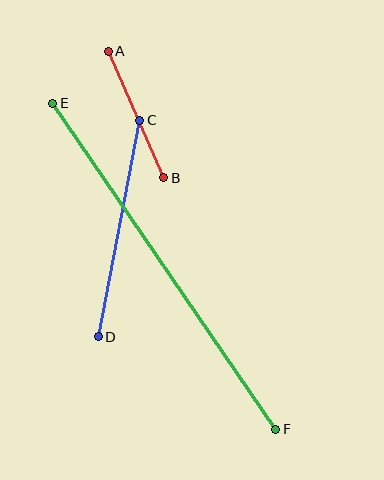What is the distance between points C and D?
The distance is approximately 220 pixels.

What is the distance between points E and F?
The distance is approximately 395 pixels.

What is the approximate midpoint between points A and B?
The midpoint is at approximately (136, 114) pixels.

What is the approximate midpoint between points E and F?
The midpoint is at approximately (164, 266) pixels.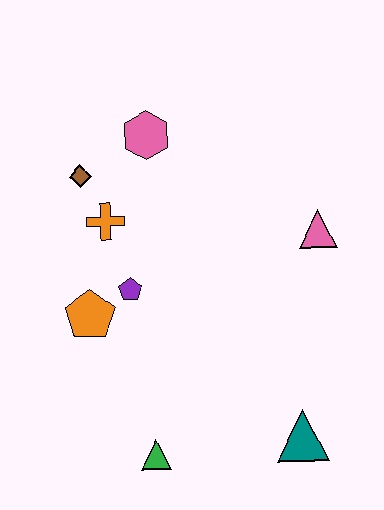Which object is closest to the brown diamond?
The orange cross is closest to the brown diamond.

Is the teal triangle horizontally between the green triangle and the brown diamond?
No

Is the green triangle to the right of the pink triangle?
No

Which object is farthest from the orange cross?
The teal triangle is farthest from the orange cross.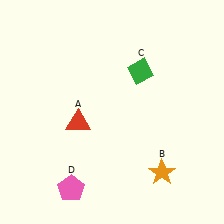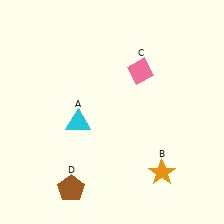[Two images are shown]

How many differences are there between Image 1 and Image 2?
There are 3 differences between the two images.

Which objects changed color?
A changed from red to cyan. C changed from green to pink. D changed from pink to brown.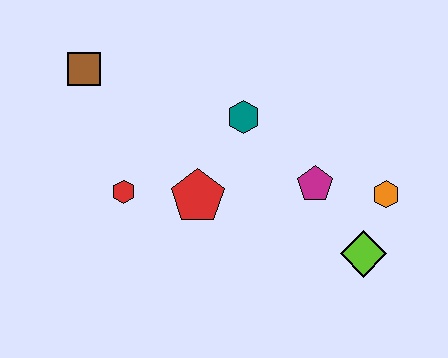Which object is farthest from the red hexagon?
The orange hexagon is farthest from the red hexagon.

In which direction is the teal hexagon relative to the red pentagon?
The teal hexagon is above the red pentagon.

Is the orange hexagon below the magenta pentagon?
Yes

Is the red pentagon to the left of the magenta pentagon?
Yes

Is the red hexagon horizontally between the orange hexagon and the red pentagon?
No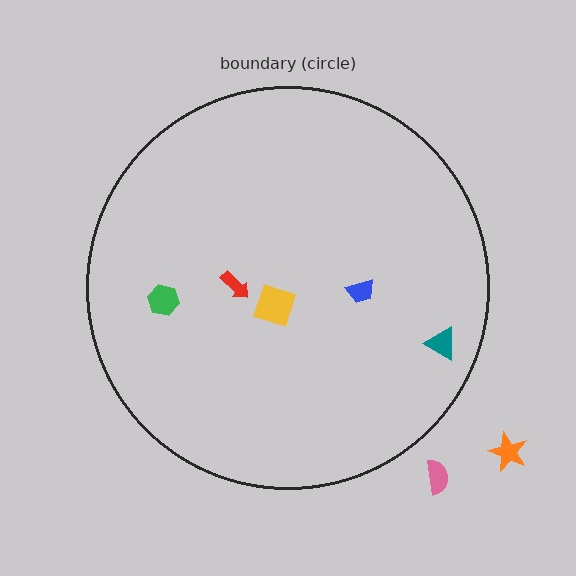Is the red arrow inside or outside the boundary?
Inside.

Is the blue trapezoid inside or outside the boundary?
Inside.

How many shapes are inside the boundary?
5 inside, 2 outside.